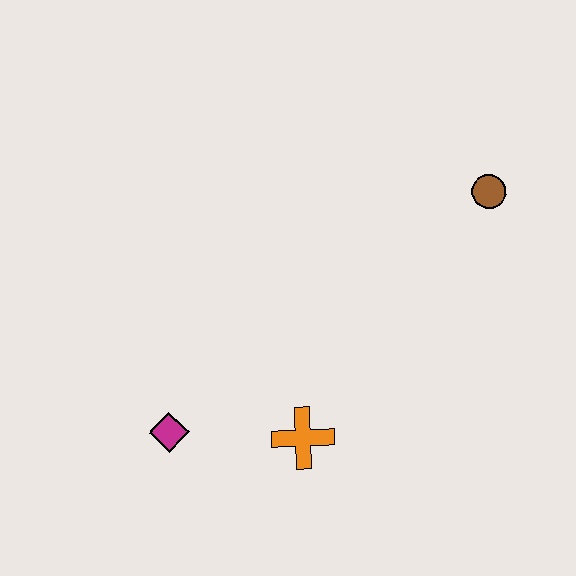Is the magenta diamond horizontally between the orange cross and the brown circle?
No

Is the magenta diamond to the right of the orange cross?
No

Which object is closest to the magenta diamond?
The orange cross is closest to the magenta diamond.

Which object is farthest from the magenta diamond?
The brown circle is farthest from the magenta diamond.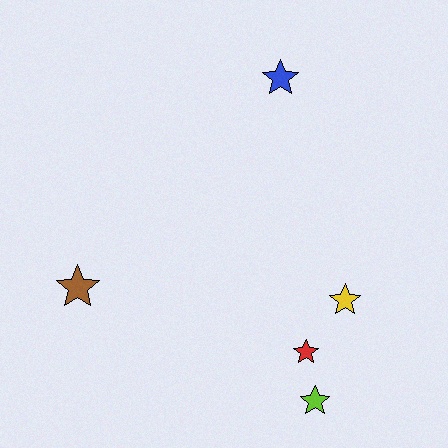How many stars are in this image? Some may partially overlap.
There are 5 stars.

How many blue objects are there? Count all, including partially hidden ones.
There is 1 blue object.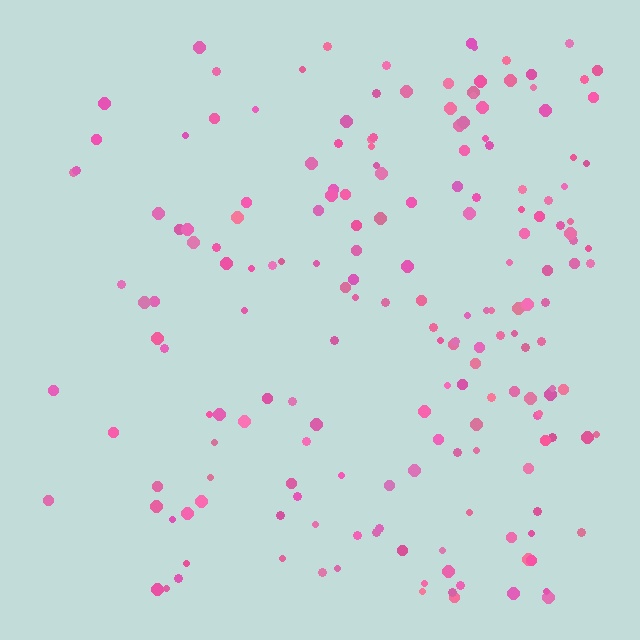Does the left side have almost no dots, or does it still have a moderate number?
Still a moderate number, just noticeably fewer than the right.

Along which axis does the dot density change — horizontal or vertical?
Horizontal.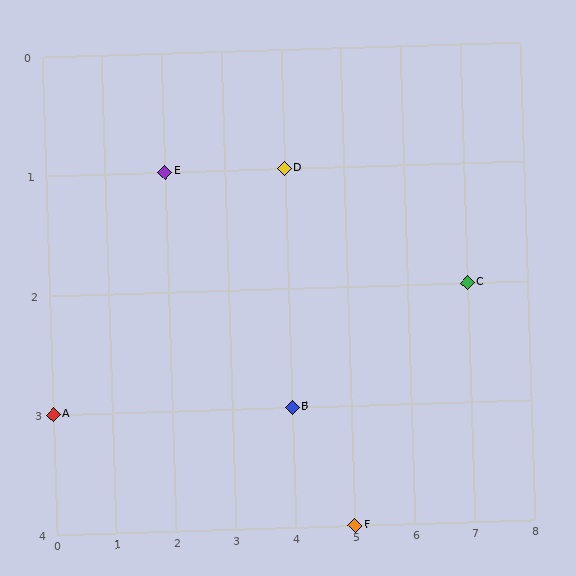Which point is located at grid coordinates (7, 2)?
Point C is at (7, 2).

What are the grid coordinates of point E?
Point E is at grid coordinates (2, 1).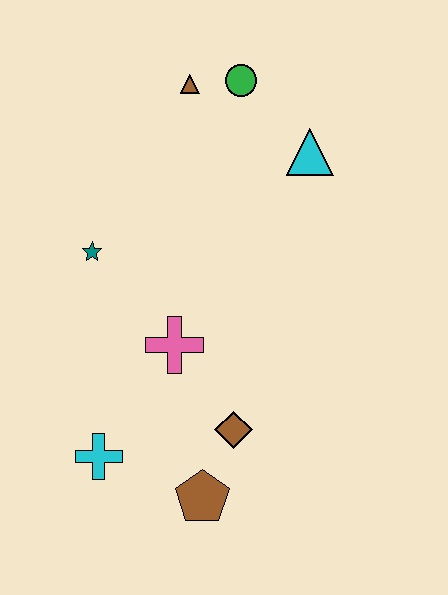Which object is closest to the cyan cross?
The brown pentagon is closest to the cyan cross.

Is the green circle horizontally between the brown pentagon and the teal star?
No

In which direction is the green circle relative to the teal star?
The green circle is above the teal star.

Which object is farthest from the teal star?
The brown pentagon is farthest from the teal star.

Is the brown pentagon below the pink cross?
Yes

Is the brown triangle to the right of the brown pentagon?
No